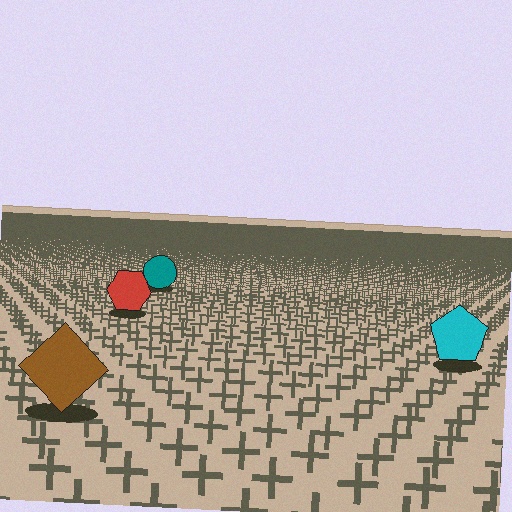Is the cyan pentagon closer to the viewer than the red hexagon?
Yes. The cyan pentagon is closer — you can tell from the texture gradient: the ground texture is coarser near it.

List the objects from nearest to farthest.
From nearest to farthest: the brown diamond, the cyan pentagon, the red hexagon, the teal circle.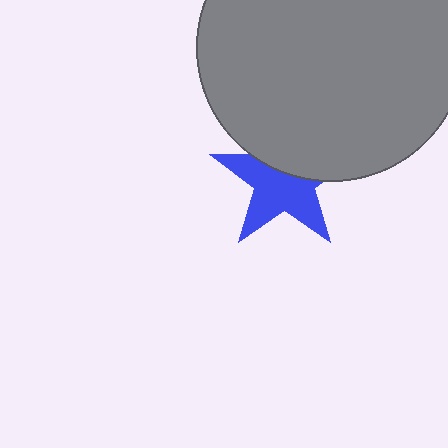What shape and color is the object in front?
The object in front is a gray circle.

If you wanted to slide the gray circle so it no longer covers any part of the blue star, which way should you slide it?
Slide it up — that is the most direct way to separate the two shapes.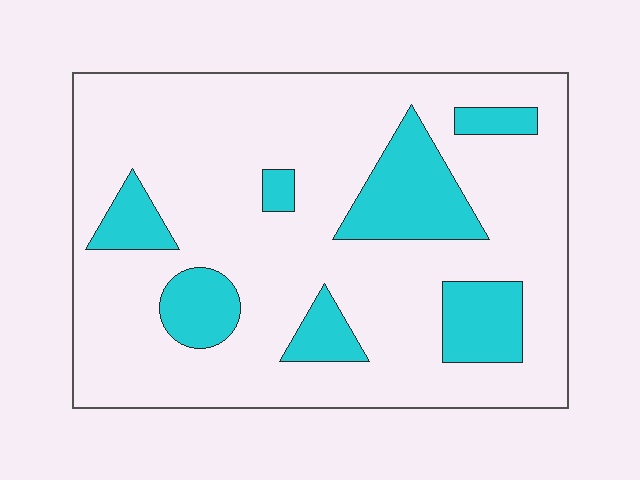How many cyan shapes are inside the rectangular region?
7.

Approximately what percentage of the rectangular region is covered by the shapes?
Approximately 20%.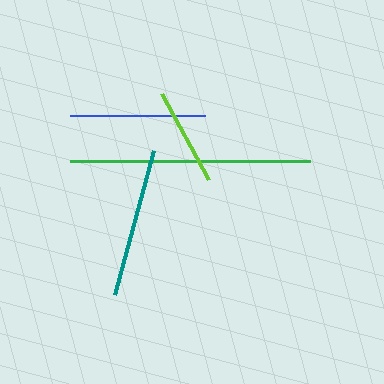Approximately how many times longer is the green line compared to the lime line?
The green line is approximately 2.4 times the length of the lime line.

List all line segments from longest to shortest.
From longest to shortest: green, teal, blue, lime.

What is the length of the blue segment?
The blue segment is approximately 135 pixels long.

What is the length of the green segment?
The green segment is approximately 240 pixels long.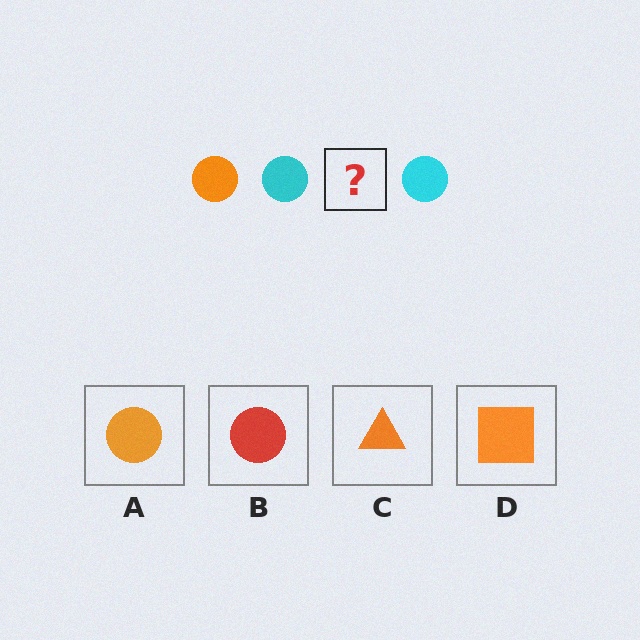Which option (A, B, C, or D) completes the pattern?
A.